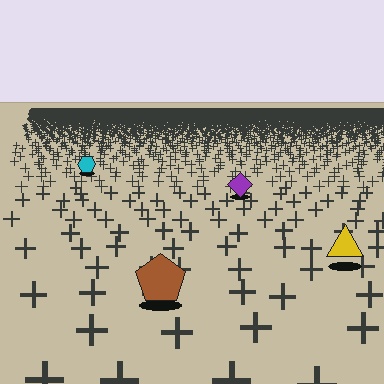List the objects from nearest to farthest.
From nearest to farthest: the brown pentagon, the yellow triangle, the purple diamond, the cyan hexagon.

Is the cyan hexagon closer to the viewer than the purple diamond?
No. The purple diamond is closer — you can tell from the texture gradient: the ground texture is coarser near it.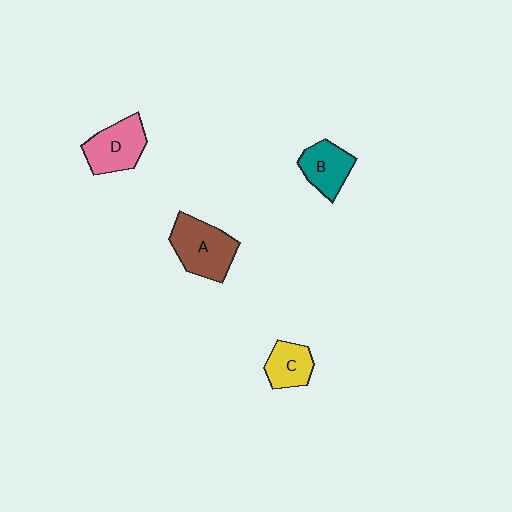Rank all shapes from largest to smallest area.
From largest to smallest: A (brown), D (pink), B (teal), C (yellow).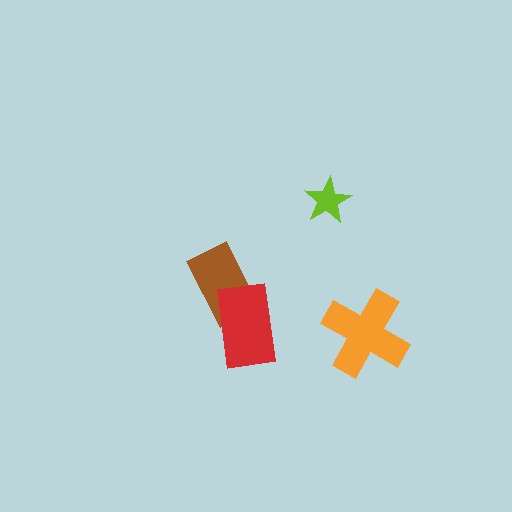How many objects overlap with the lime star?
0 objects overlap with the lime star.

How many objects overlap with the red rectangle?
1 object overlaps with the red rectangle.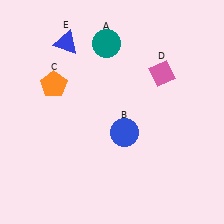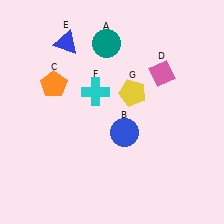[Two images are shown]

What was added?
A cyan cross (F), a yellow pentagon (G) were added in Image 2.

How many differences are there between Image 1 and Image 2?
There are 2 differences between the two images.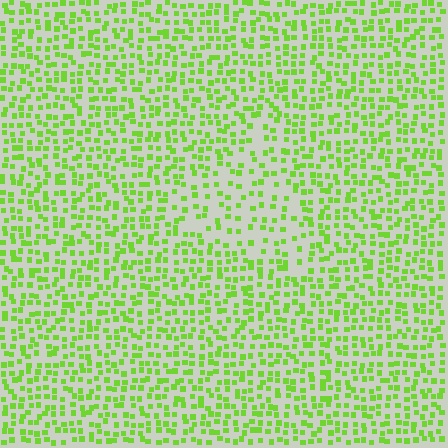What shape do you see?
I see a triangle.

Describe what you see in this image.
The image contains small lime elements arranged at two different densities. A triangle-shaped region is visible where the elements are less densely packed than the surrounding area.